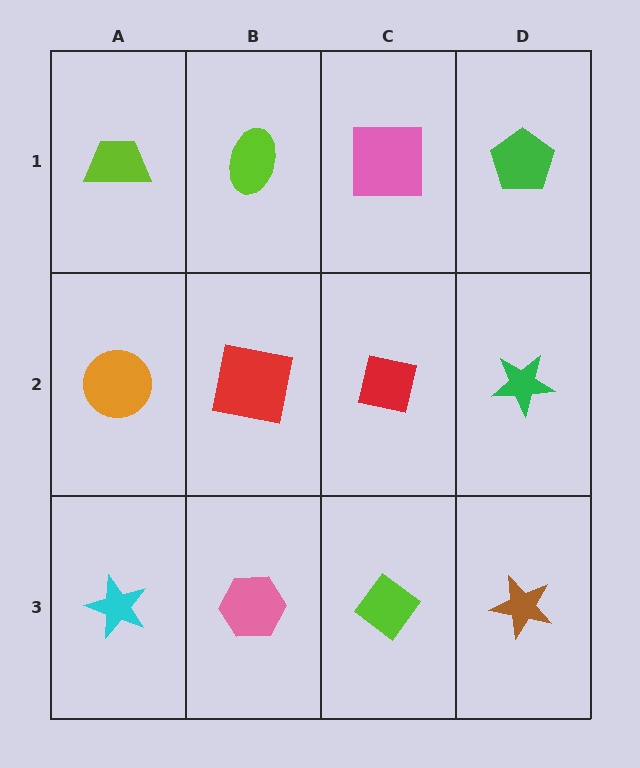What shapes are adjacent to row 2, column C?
A pink square (row 1, column C), a lime diamond (row 3, column C), a red square (row 2, column B), a green star (row 2, column D).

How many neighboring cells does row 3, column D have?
2.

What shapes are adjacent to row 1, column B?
A red square (row 2, column B), a lime trapezoid (row 1, column A), a pink square (row 1, column C).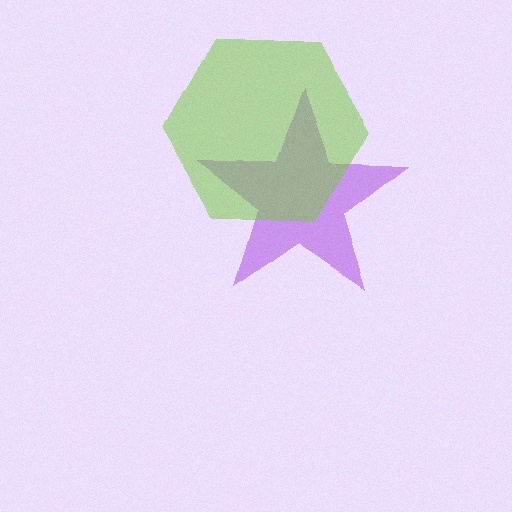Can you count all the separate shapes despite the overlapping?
Yes, there are 2 separate shapes.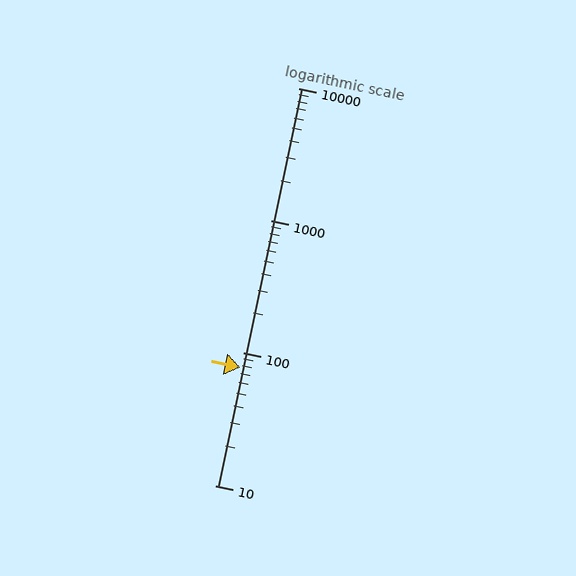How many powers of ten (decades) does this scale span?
The scale spans 3 decades, from 10 to 10000.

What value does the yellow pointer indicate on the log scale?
The pointer indicates approximately 78.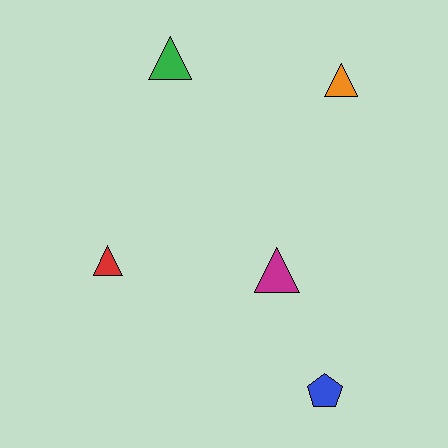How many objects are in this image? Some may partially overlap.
There are 5 objects.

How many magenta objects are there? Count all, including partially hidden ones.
There is 1 magenta object.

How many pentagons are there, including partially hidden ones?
There is 1 pentagon.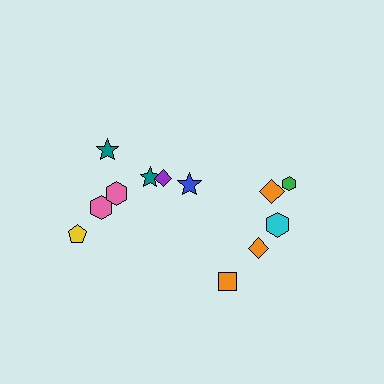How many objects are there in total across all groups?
There are 12 objects.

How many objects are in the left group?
There are 7 objects.